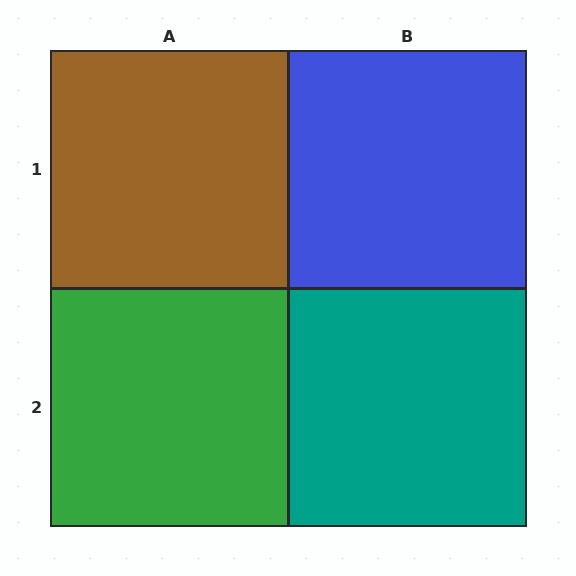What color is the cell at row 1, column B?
Blue.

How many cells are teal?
1 cell is teal.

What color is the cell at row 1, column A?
Brown.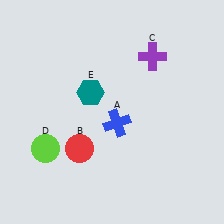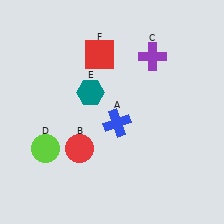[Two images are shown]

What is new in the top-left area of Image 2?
A red square (F) was added in the top-left area of Image 2.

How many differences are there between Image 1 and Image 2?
There is 1 difference between the two images.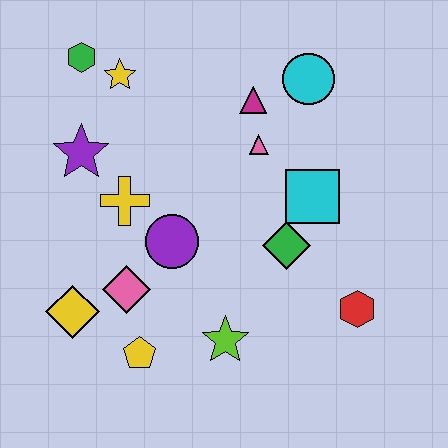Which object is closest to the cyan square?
The green diamond is closest to the cyan square.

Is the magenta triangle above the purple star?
Yes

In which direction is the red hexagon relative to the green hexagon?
The red hexagon is to the right of the green hexagon.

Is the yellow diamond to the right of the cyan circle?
No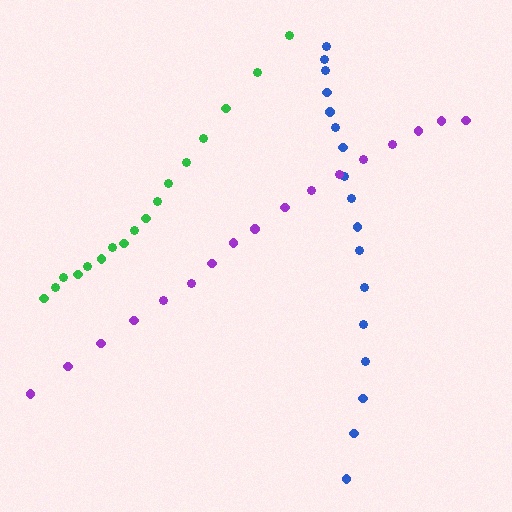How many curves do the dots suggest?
There are 3 distinct paths.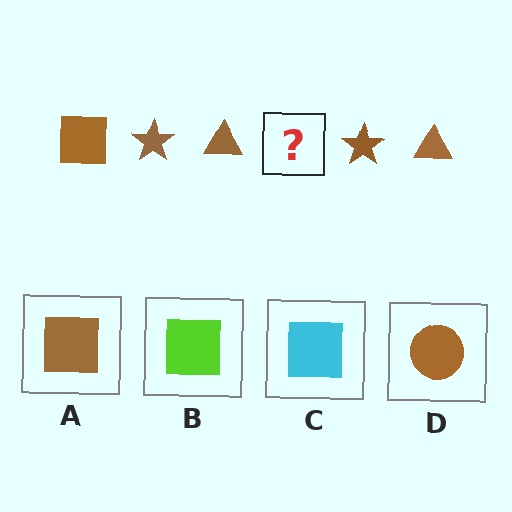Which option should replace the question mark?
Option A.